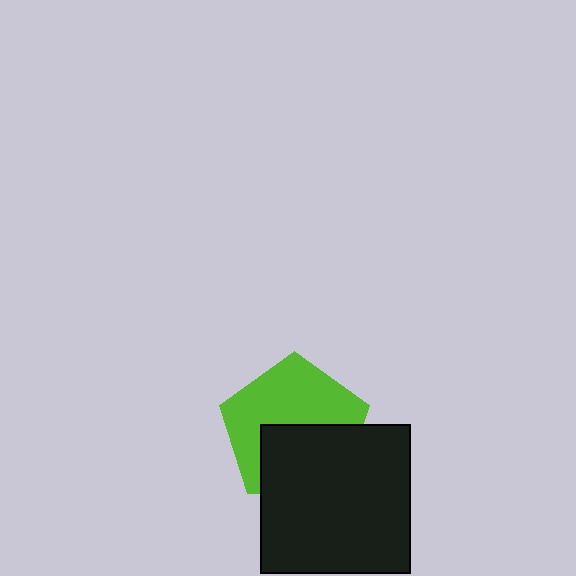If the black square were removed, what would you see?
You would see the complete lime pentagon.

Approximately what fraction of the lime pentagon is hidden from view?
Roughly 44% of the lime pentagon is hidden behind the black square.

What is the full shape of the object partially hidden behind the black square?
The partially hidden object is a lime pentagon.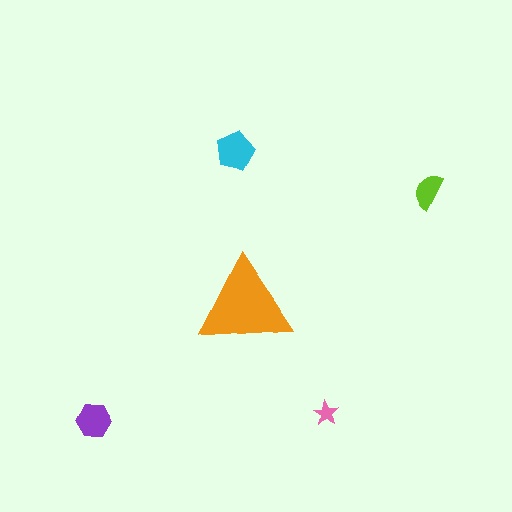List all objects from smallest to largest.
The pink star, the lime semicircle, the purple hexagon, the cyan pentagon, the orange triangle.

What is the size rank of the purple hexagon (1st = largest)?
3rd.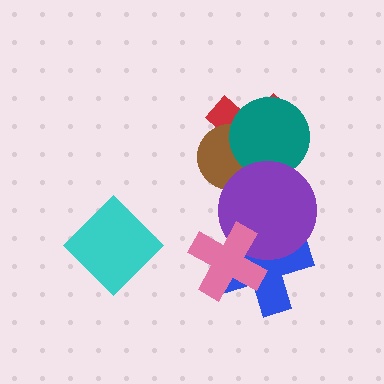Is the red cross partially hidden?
Yes, it is partially covered by another shape.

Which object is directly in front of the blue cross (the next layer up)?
The purple circle is directly in front of the blue cross.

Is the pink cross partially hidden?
No, no other shape covers it.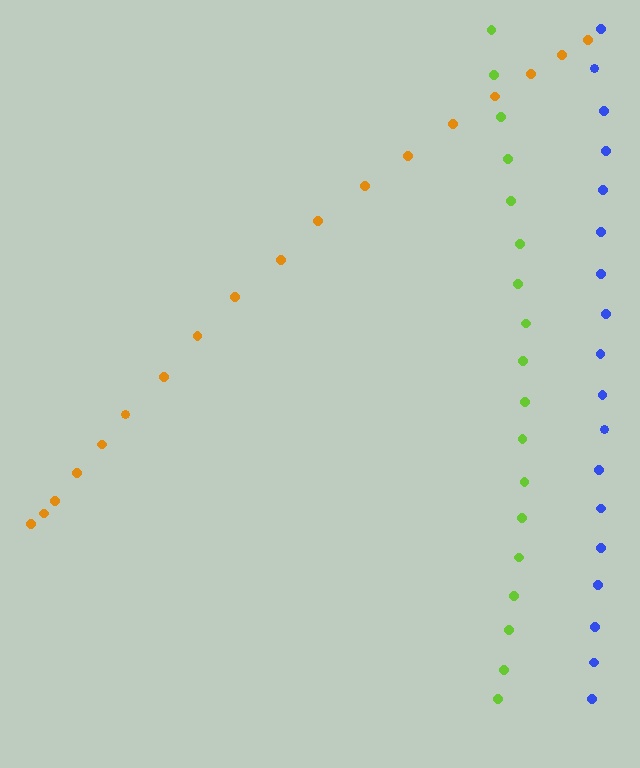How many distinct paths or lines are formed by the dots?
There are 3 distinct paths.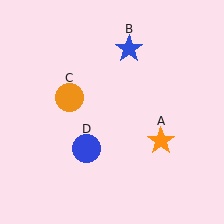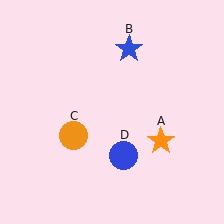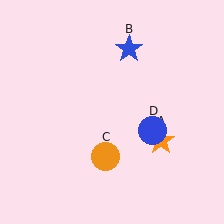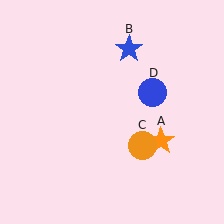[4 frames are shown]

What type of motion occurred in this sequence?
The orange circle (object C), blue circle (object D) rotated counterclockwise around the center of the scene.